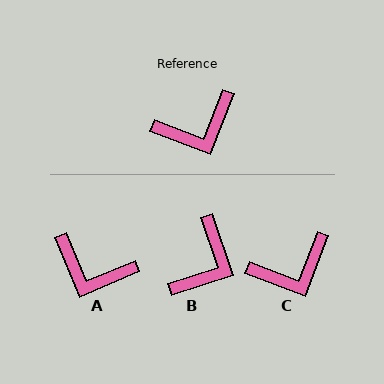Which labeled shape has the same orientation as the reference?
C.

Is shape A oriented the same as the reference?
No, it is off by about 47 degrees.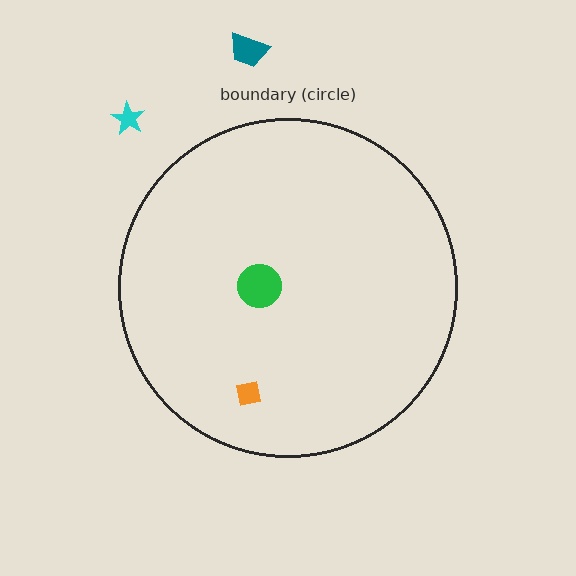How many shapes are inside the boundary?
2 inside, 2 outside.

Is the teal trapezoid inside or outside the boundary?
Outside.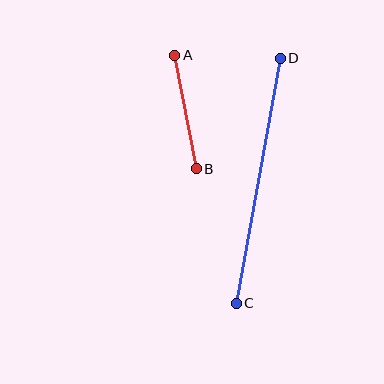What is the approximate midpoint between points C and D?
The midpoint is at approximately (258, 181) pixels.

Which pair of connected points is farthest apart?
Points C and D are farthest apart.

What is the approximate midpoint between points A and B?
The midpoint is at approximately (186, 112) pixels.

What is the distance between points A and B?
The distance is approximately 115 pixels.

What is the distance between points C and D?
The distance is approximately 249 pixels.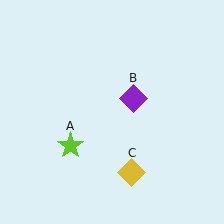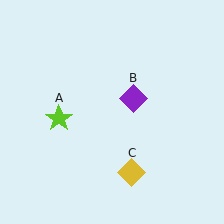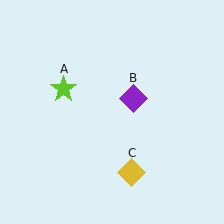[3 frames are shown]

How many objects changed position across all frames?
1 object changed position: lime star (object A).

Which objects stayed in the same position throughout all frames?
Purple diamond (object B) and yellow diamond (object C) remained stationary.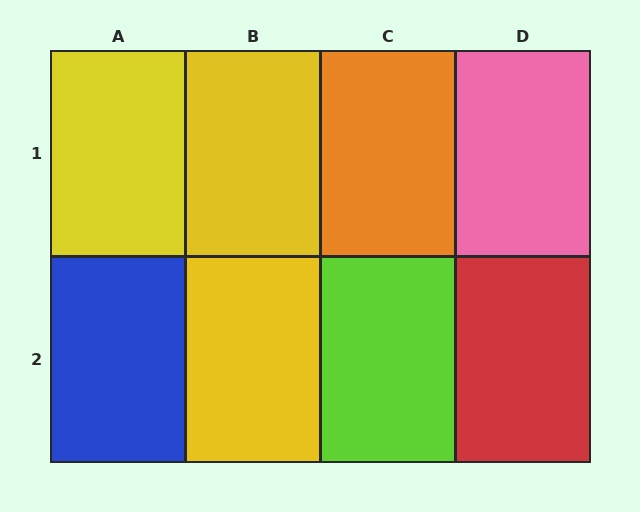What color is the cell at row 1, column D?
Pink.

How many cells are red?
1 cell is red.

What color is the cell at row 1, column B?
Yellow.